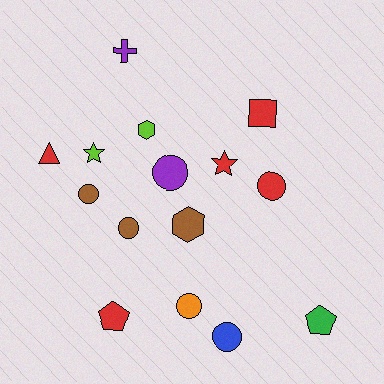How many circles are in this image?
There are 6 circles.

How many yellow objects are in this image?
There are no yellow objects.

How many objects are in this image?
There are 15 objects.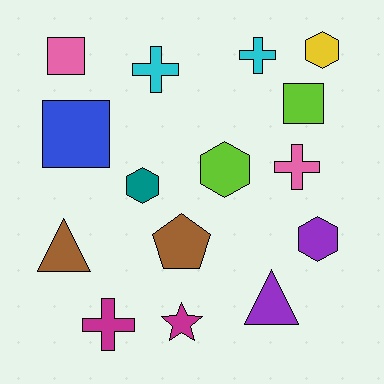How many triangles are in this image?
There are 2 triangles.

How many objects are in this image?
There are 15 objects.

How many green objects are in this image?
There are no green objects.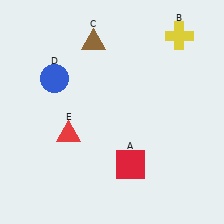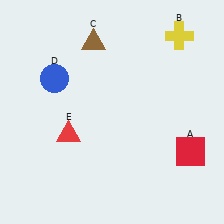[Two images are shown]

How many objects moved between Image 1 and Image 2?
1 object moved between the two images.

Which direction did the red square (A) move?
The red square (A) moved right.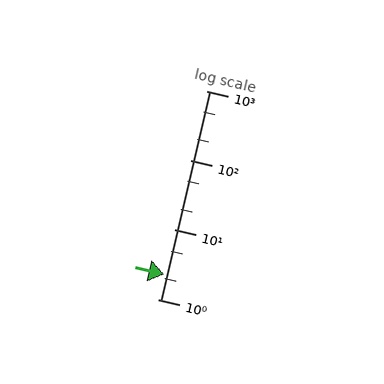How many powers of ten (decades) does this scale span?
The scale spans 3 decades, from 1 to 1000.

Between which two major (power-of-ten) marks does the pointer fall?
The pointer is between 1 and 10.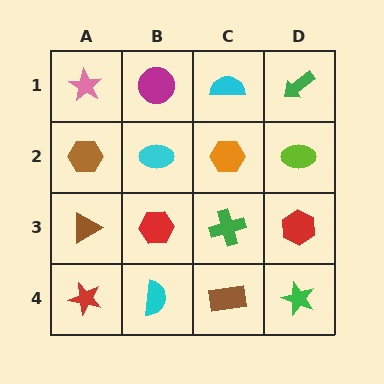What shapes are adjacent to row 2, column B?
A magenta circle (row 1, column B), a red hexagon (row 3, column B), a brown hexagon (row 2, column A), an orange hexagon (row 2, column C).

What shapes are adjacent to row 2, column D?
A green arrow (row 1, column D), a red hexagon (row 3, column D), an orange hexagon (row 2, column C).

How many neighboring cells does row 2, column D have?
3.